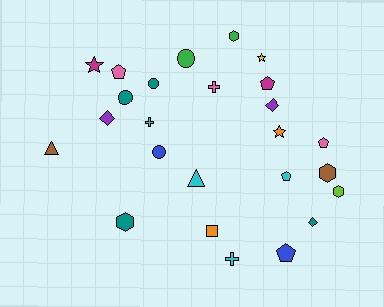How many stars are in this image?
There are 3 stars.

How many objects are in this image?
There are 25 objects.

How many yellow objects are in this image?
There is 1 yellow object.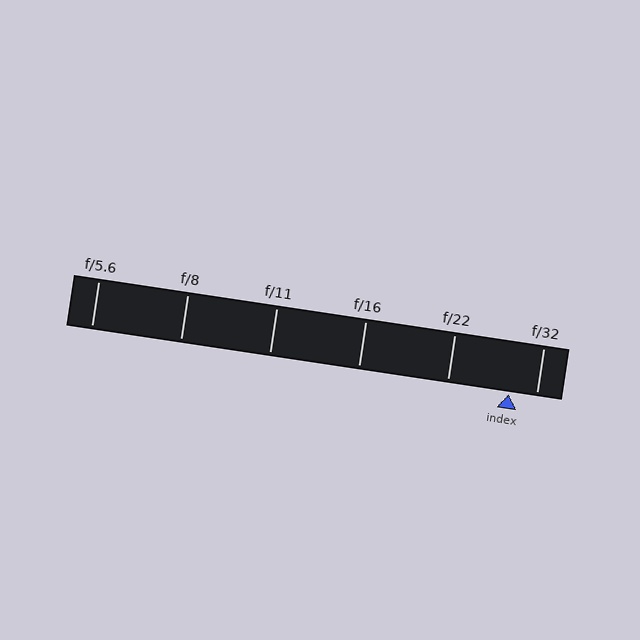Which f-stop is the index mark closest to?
The index mark is closest to f/32.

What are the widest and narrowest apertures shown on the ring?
The widest aperture shown is f/5.6 and the narrowest is f/32.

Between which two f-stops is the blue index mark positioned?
The index mark is between f/22 and f/32.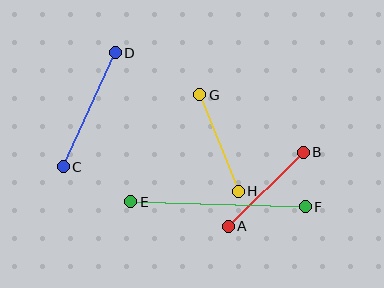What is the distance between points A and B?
The distance is approximately 105 pixels.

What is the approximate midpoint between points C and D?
The midpoint is at approximately (89, 110) pixels.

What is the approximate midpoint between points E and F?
The midpoint is at approximately (218, 204) pixels.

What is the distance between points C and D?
The distance is approximately 125 pixels.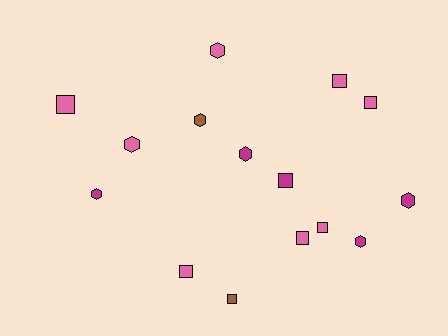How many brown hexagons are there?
There is 1 brown hexagon.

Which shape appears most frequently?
Square, with 8 objects.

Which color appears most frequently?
Pink, with 8 objects.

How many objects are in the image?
There are 15 objects.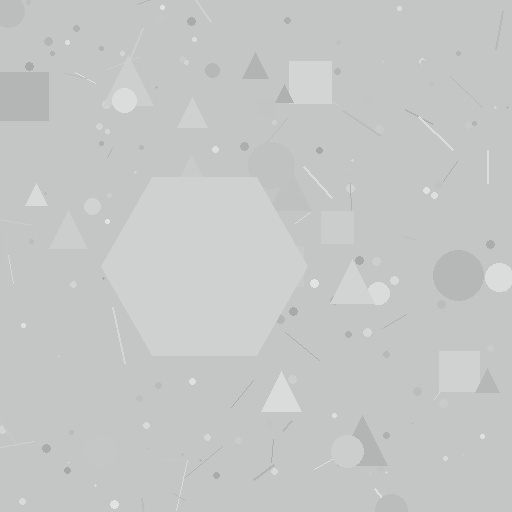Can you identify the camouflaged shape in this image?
The camouflaged shape is a hexagon.